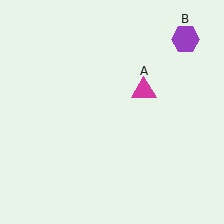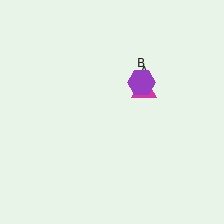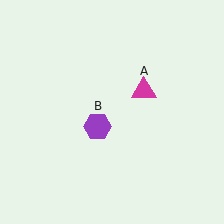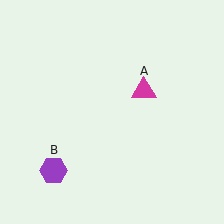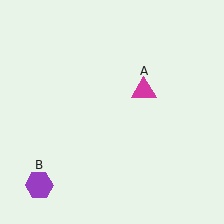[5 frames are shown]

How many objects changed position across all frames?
1 object changed position: purple hexagon (object B).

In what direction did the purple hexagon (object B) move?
The purple hexagon (object B) moved down and to the left.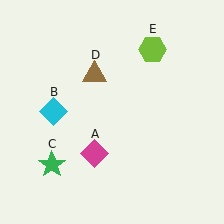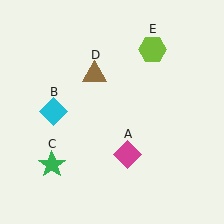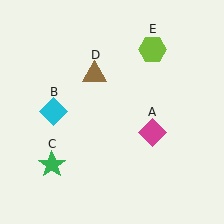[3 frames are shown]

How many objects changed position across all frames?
1 object changed position: magenta diamond (object A).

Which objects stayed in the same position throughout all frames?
Cyan diamond (object B) and green star (object C) and brown triangle (object D) and lime hexagon (object E) remained stationary.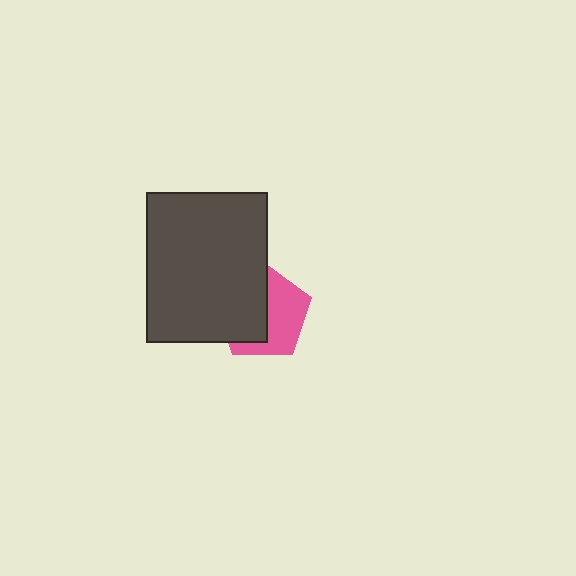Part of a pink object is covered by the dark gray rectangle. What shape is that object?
It is a pentagon.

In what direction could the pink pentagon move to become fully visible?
The pink pentagon could move right. That would shift it out from behind the dark gray rectangle entirely.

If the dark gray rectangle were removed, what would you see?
You would see the complete pink pentagon.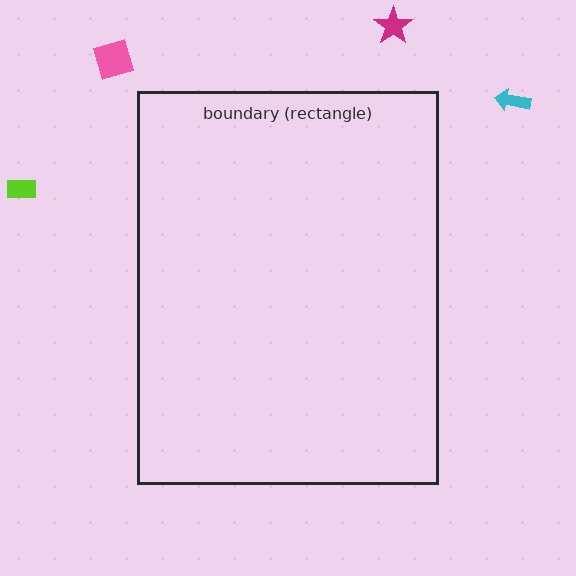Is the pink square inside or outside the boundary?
Outside.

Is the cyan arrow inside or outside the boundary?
Outside.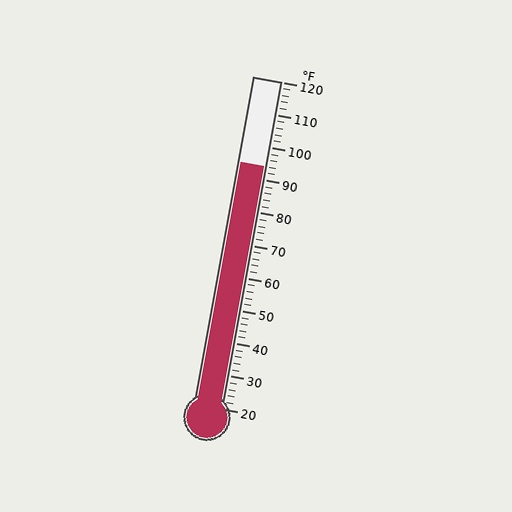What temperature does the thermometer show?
The thermometer shows approximately 94°F.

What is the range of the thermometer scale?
The thermometer scale ranges from 20°F to 120°F.